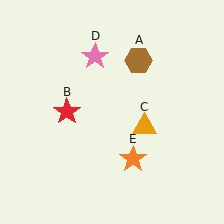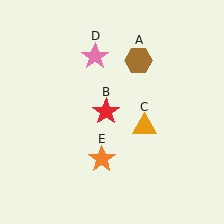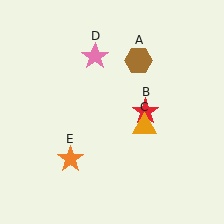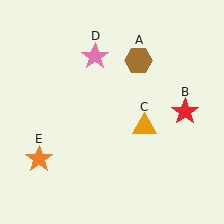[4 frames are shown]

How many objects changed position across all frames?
2 objects changed position: red star (object B), orange star (object E).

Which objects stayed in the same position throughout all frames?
Brown hexagon (object A) and orange triangle (object C) and pink star (object D) remained stationary.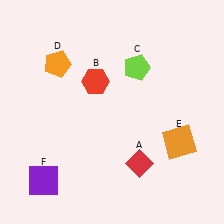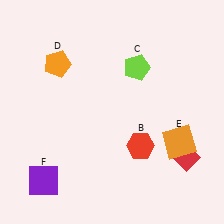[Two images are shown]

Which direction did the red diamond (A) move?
The red diamond (A) moved right.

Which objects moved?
The objects that moved are: the red diamond (A), the red hexagon (B).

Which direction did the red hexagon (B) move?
The red hexagon (B) moved down.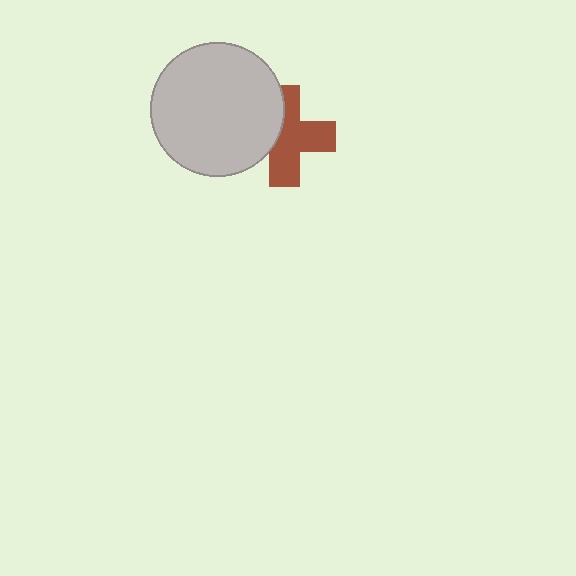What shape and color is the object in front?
The object in front is a light gray circle.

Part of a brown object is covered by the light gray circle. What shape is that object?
It is a cross.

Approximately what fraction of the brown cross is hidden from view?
Roughly 36% of the brown cross is hidden behind the light gray circle.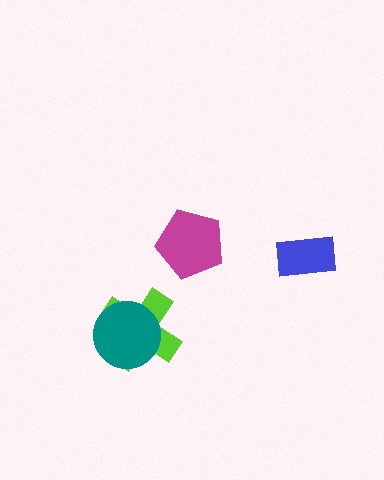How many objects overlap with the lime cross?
1 object overlaps with the lime cross.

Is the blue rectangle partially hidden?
No, no other shape covers it.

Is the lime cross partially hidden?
Yes, it is partially covered by another shape.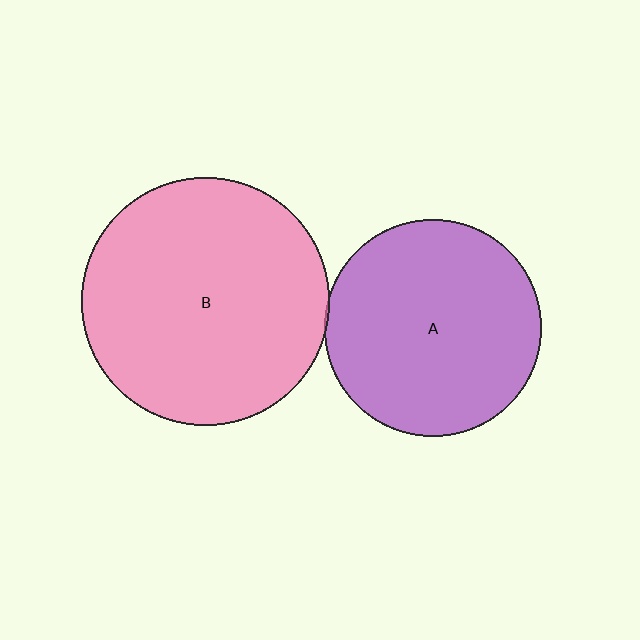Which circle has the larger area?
Circle B (pink).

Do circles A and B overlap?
Yes.